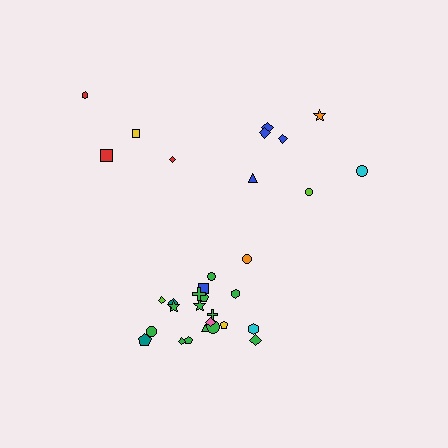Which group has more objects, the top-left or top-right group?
The top-right group.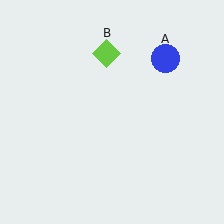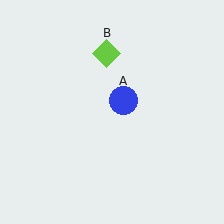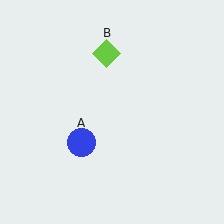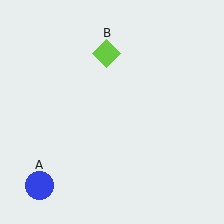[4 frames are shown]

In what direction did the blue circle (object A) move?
The blue circle (object A) moved down and to the left.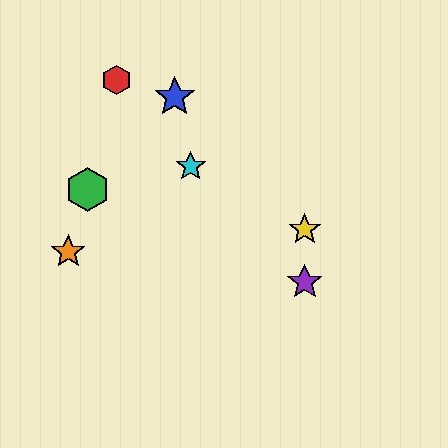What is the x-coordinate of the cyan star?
The cyan star is at x≈191.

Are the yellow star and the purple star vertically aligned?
Yes, both are at x≈305.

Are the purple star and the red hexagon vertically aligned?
No, the purple star is at x≈305 and the red hexagon is at x≈116.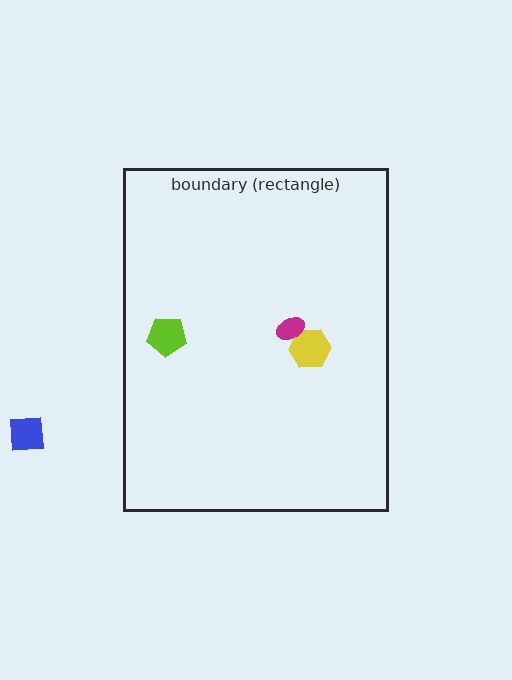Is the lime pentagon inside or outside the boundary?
Inside.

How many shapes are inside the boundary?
3 inside, 1 outside.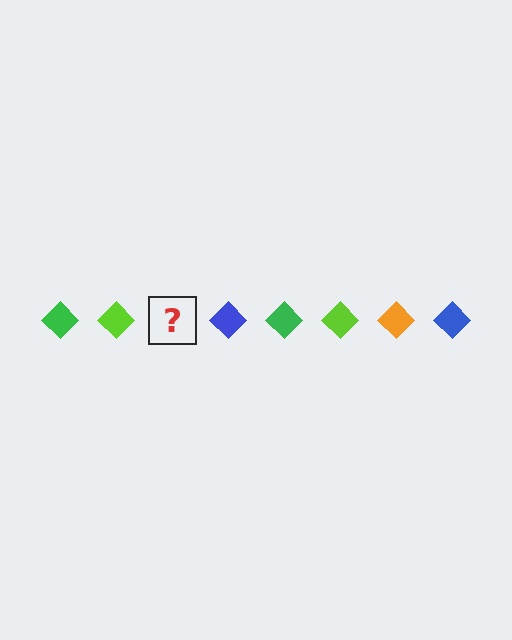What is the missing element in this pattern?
The missing element is an orange diamond.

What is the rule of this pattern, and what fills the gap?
The rule is that the pattern cycles through green, lime, orange, blue diamonds. The gap should be filled with an orange diamond.